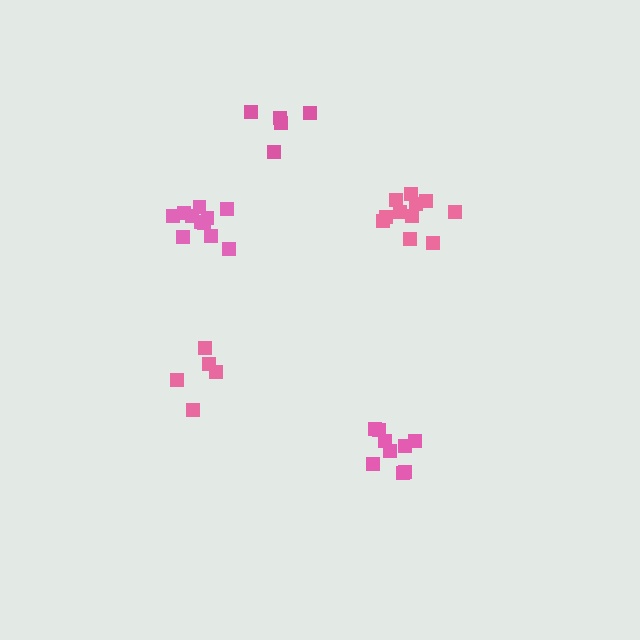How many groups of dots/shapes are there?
There are 5 groups.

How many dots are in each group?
Group 1: 5 dots, Group 2: 9 dots, Group 3: 5 dots, Group 4: 11 dots, Group 5: 11 dots (41 total).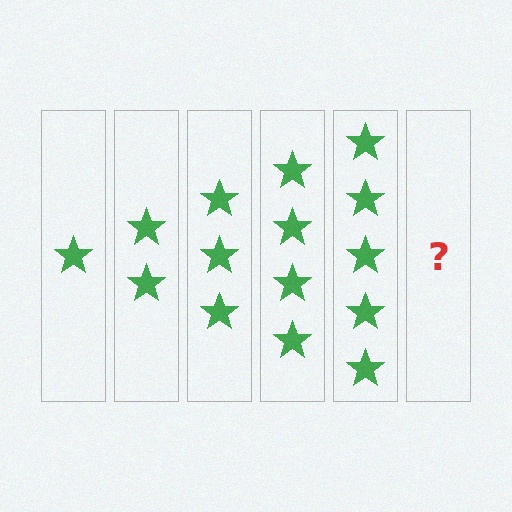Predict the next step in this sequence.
The next step is 6 stars.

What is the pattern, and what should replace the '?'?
The pattern is that each step adds one more star. The '?' should be 6 stars.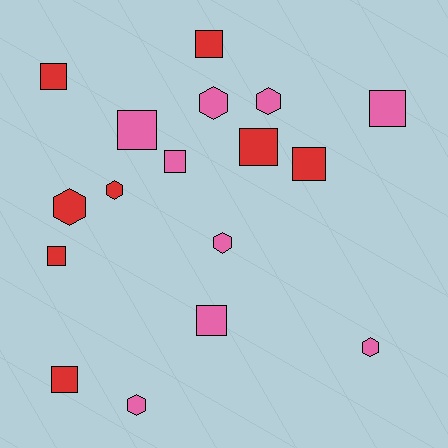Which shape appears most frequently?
Square, with 10 objects.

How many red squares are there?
There are 6 red squares.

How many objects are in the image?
There are 17 objects.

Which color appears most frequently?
Pink, with 9 objects.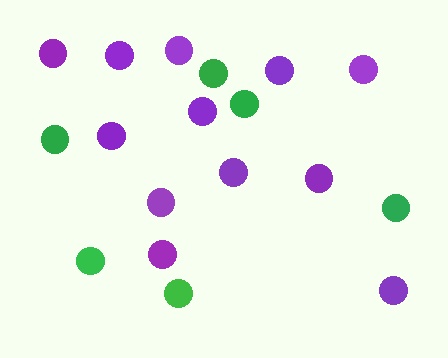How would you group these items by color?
There are 2 groups: one group of purple circles (12) and one group of green circles (6).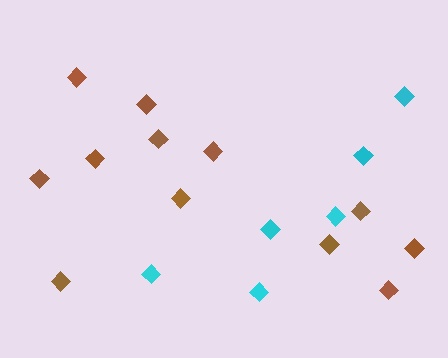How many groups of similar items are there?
There are 2 groups: one group of cyan diamonds (6) and one group of brown diamonds (12).